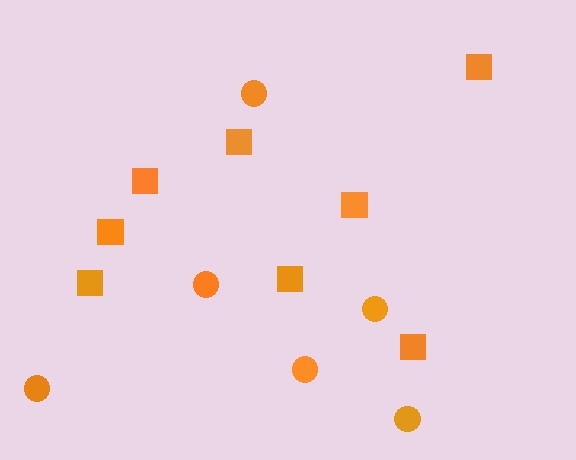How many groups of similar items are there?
There are 2 groups: one group of squares (8) and one group of circles (6).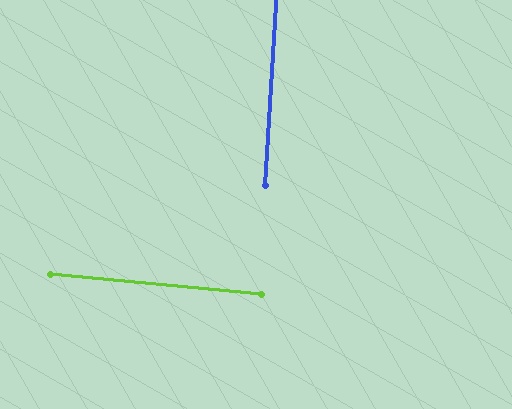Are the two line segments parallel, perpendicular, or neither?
Perpendicular — they meet at approximately 88°.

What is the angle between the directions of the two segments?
Approximately 88 degrees.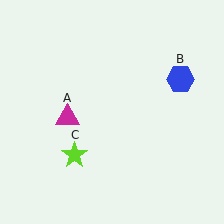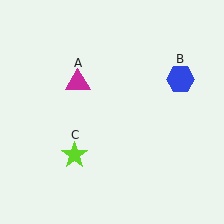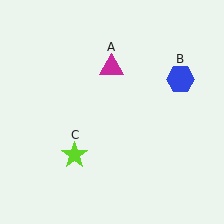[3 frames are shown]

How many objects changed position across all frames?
1 object changed position: magenta triangle (object A).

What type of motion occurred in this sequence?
The magenta triangle (object A) rotated clockwise around the center of the scene.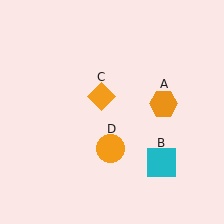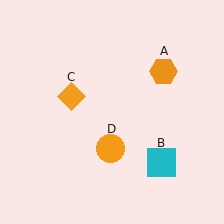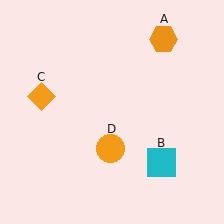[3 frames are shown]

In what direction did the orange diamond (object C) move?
The orange diamond (object C) moved left.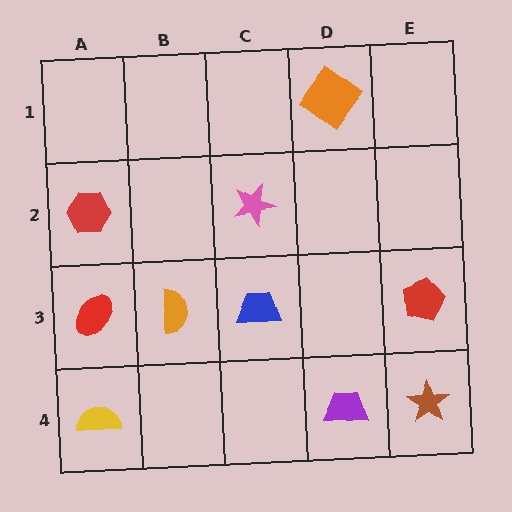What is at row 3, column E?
A red pentagon.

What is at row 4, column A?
A yellow semicircle.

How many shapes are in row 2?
2 shapes.